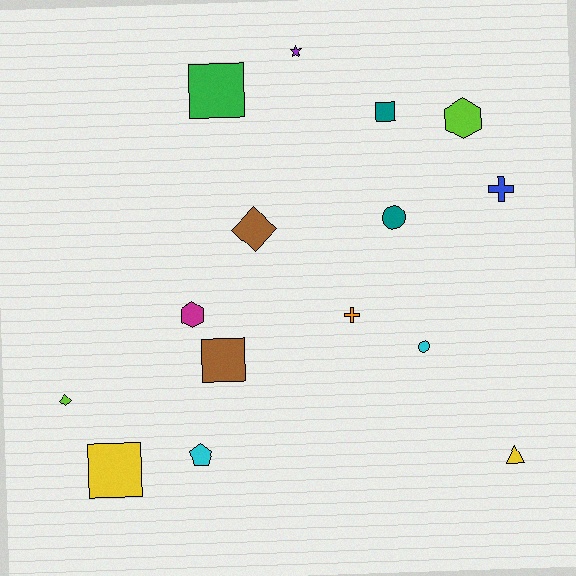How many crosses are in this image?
There are 2 crosses.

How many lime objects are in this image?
There are 2 lime objects.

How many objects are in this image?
There are 15 objects.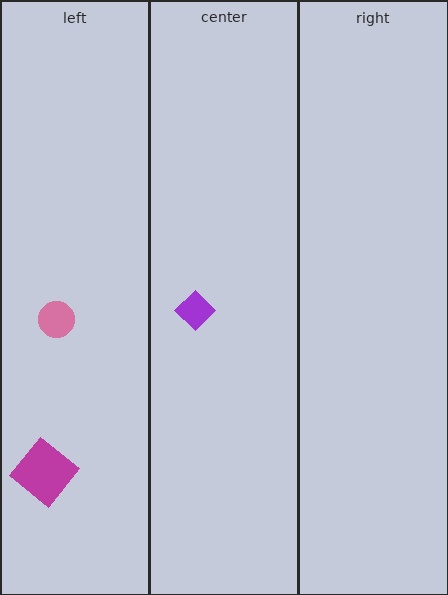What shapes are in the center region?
The purple diamond.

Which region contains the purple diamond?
The center region.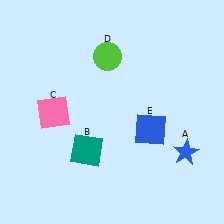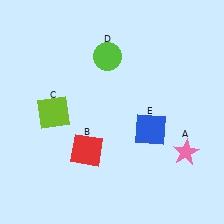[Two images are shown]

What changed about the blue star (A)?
In Image 1, A is blue. In Image 2, it changed to pink.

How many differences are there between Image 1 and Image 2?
There are 3 differences between the two images.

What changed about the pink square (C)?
In Image 1, C is pink. In Image 2, it changed to lime.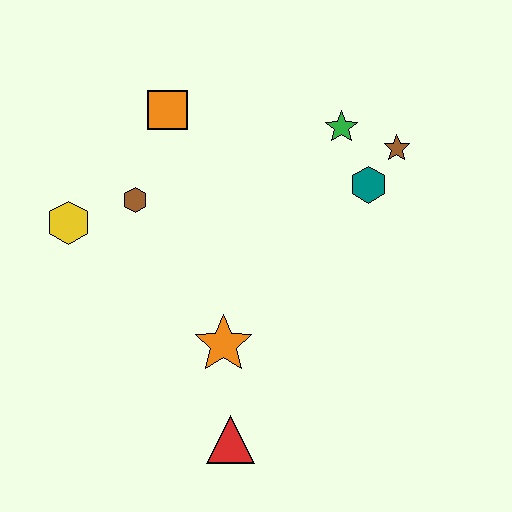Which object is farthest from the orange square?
The red triangle is farthest from the orange square.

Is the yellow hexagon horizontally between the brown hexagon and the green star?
No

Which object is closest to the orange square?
The brown hexagon is closest to the orange square.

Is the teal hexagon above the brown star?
No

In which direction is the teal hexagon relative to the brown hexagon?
The teal hexagon is to the right of the brown hexagon.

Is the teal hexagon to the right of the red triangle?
Yes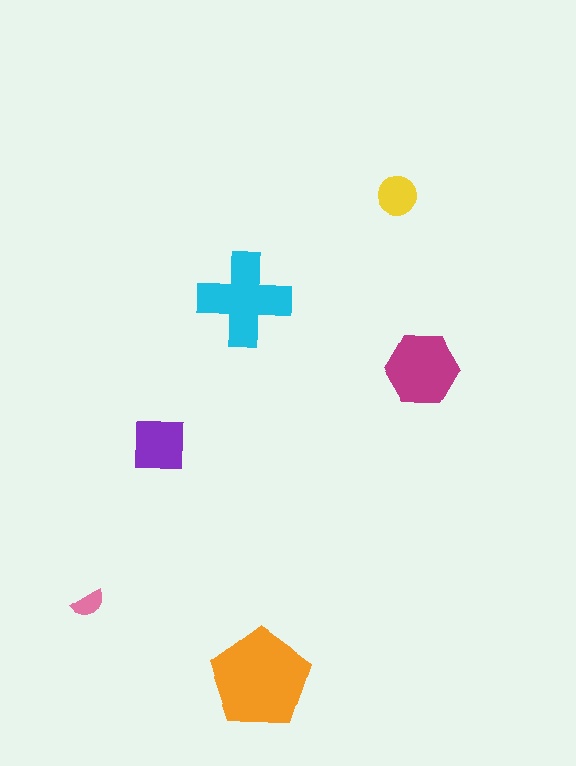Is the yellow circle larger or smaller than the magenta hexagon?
Smaller.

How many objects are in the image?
There are 6 objects in the image.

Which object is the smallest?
The pink semicircle.